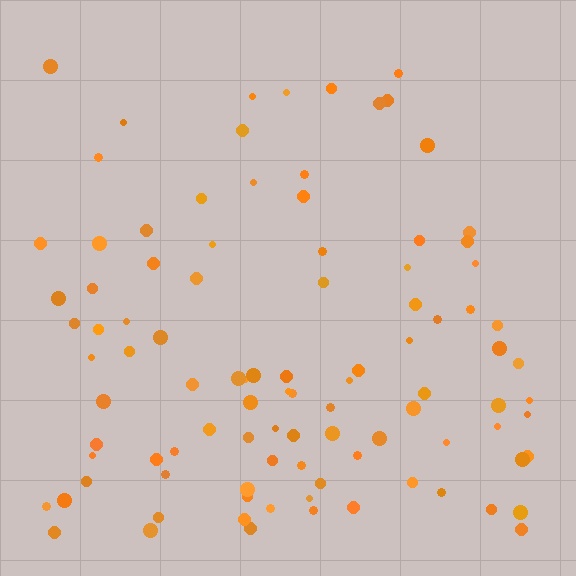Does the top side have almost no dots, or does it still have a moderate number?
Still a moderate number, just noticeably fewer than the bottom.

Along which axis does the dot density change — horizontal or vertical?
Vertical.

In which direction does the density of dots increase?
From top to bottom, with the bottom side densest.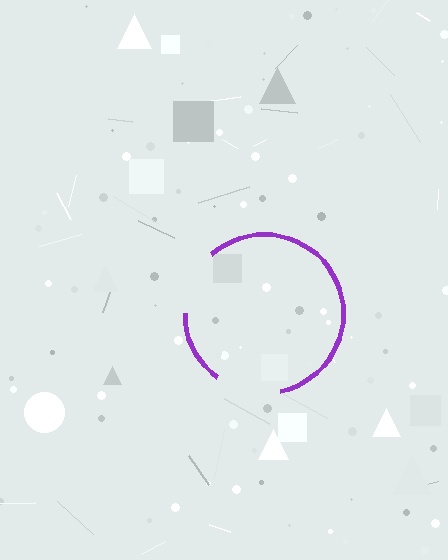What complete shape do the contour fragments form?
The contour fragments form a circle.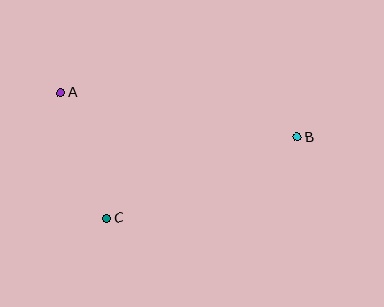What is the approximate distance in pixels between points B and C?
The distance between B and C is approximately 207 pixels.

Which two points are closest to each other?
Points A and C are closest to each other.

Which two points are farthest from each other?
Points A and B are farthest from each other.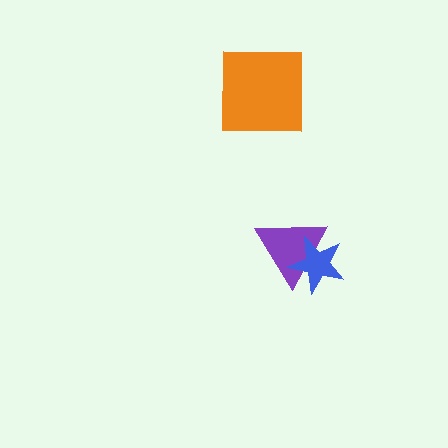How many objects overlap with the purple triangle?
1 object overlaps with the purple triangle.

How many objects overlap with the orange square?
0 objects overlap with the orange square.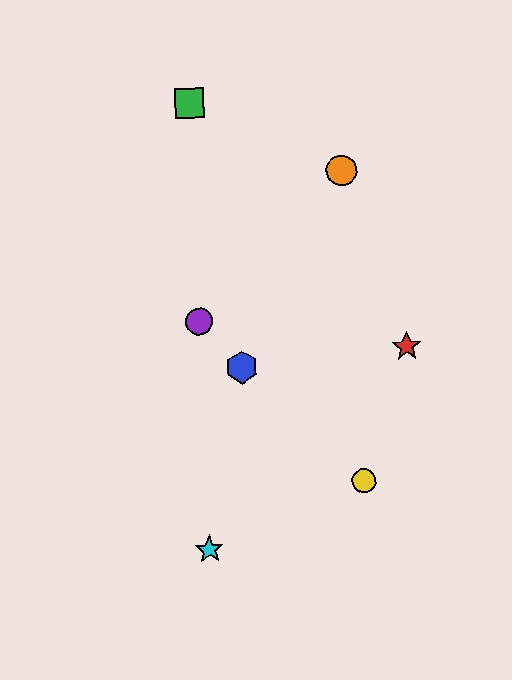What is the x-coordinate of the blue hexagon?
The blue hexagon is at x≈241.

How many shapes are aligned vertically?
3 shapes (the green square, the purple circle, the cyan star) are aligned vertically.